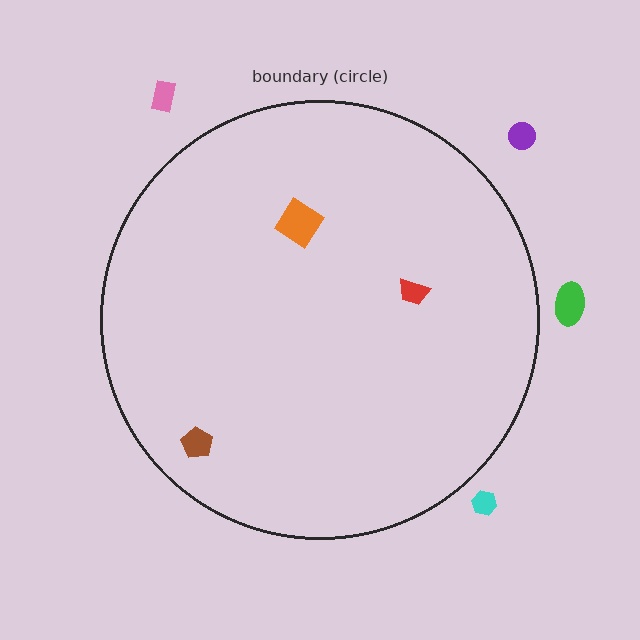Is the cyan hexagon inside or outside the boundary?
Outside.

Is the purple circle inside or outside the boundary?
Outside.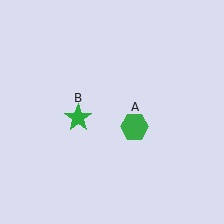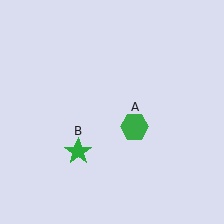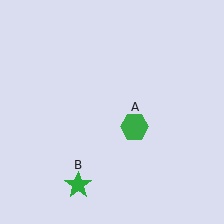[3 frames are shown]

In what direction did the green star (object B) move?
The green star (object B) moved down.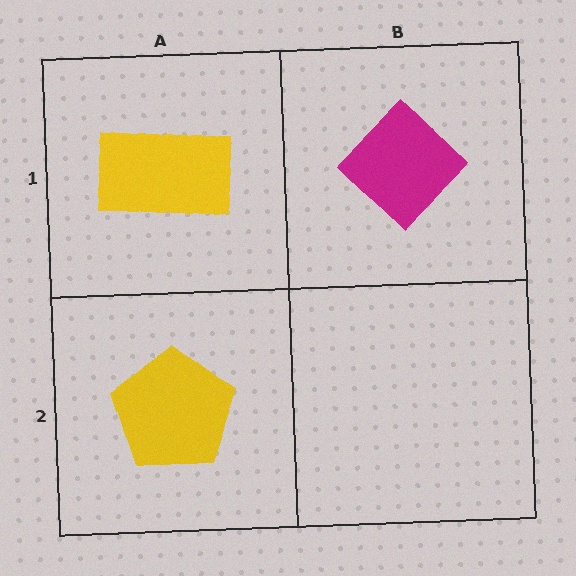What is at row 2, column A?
A yellow pentagon.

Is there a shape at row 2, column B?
No, that cell is empty.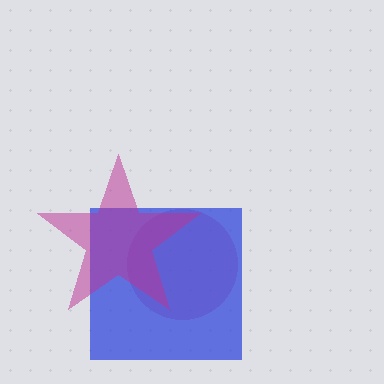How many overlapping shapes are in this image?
There are 3 overlapping shapes in the image.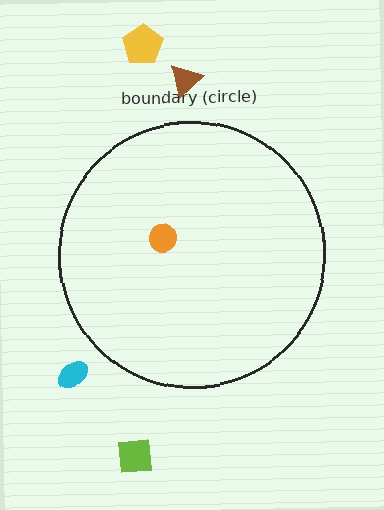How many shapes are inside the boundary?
1 inside, 4 outside.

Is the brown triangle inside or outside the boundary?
Outside.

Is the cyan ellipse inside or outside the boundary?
Outside.